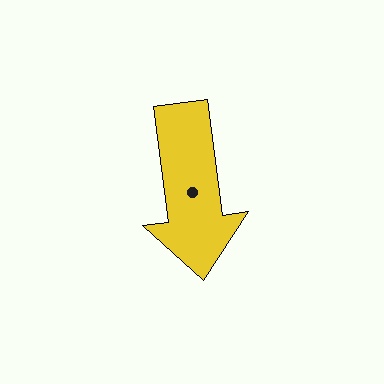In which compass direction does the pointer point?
South.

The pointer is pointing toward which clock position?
Roughly 6 o'clock.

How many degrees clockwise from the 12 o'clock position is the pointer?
Approximately 173 degrees.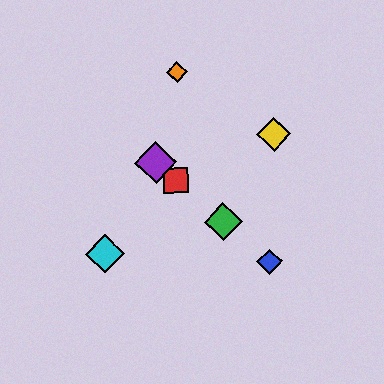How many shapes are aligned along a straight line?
4 shapes (the red square, the blue diamond, the green diamond, the purple diamond) are aligned along a straight line.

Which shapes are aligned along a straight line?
The red square, the blue diamond, the green diamond, the purple diamond are aligned along a straight line.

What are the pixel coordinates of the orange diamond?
The orange diamond is at (177, 72).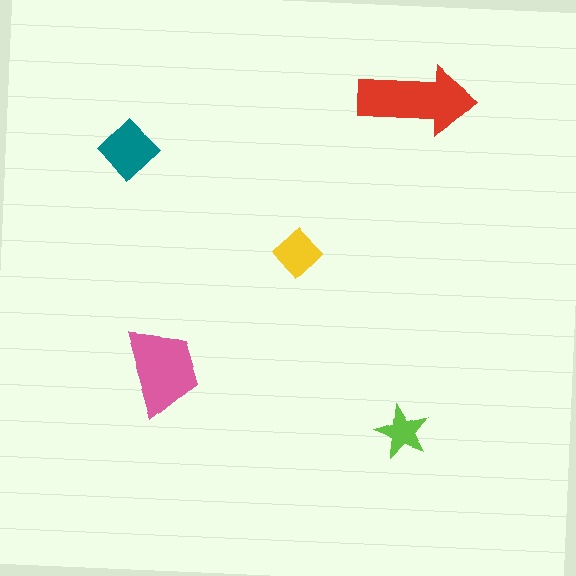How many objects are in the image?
There are 5 objects in the image.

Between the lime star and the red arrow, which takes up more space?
The red arrow.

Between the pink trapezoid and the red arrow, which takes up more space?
The red arrow.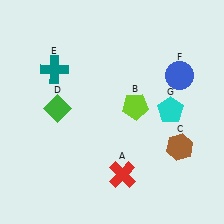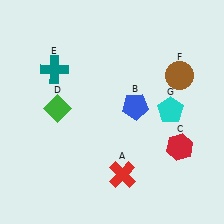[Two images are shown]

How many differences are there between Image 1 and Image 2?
There are 3 differences between the two images.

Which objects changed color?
B changed from lime to blue. C changed from brown to red. F changed from blue to brown.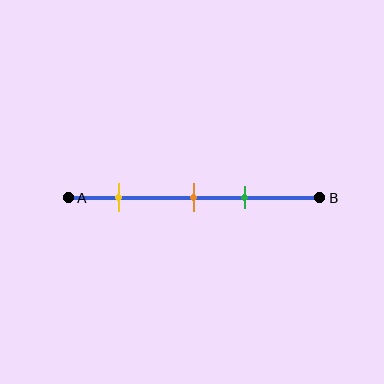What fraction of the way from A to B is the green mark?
The green mark is approximately 70% (0.7) of the way from A to B.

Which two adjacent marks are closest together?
The orange and green marks are the closest adjacent pair.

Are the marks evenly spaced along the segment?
No, the marks are not evenly spaced.